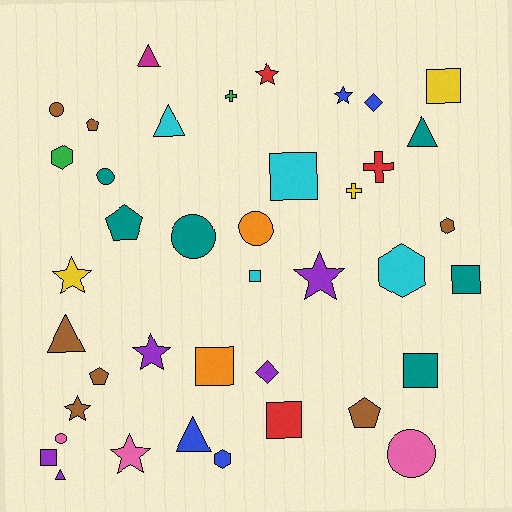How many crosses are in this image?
There are 3 crosses.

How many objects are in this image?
There are 40 objects.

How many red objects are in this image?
There are 3 red objects.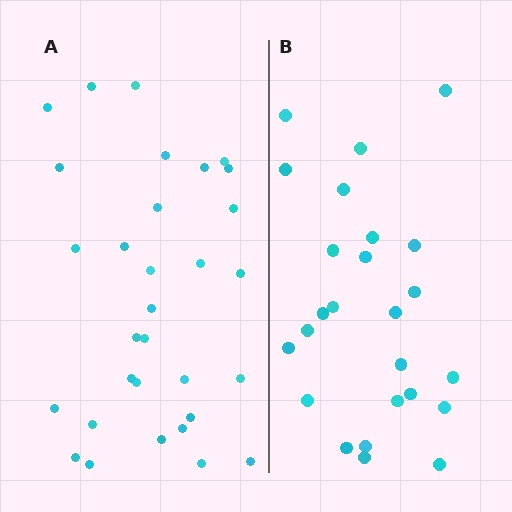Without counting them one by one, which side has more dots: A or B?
Region A (the left region) has more dots.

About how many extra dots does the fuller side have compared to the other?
Region A has about 6 more dots than region B.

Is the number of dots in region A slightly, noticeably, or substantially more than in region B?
Region A has only slightly more — the two regions are fairly close. The ratio is roughly 1.2 to 1.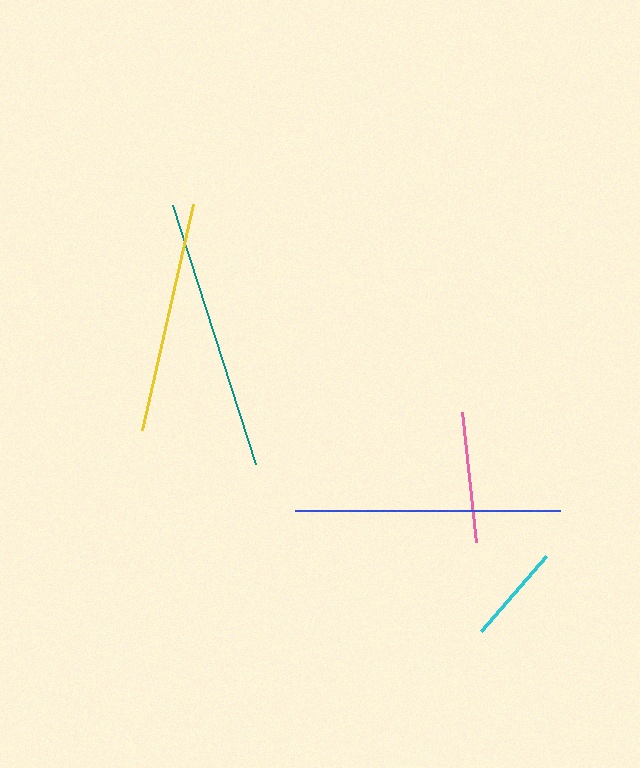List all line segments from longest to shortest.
From longest to shortest: teal, blue, yellow, pink, cyan.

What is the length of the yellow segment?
The yellow segment is approximately 232 pixels long.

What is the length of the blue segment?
The blue segment is approximately 265 pixels long.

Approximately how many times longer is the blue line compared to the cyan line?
The blue line is approximately 2.7 times the length of the cyan line.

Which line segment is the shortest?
The cyan line is the shortest at approximately 100 pixels.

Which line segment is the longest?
The teal line is the longest at approximately 273 pixels.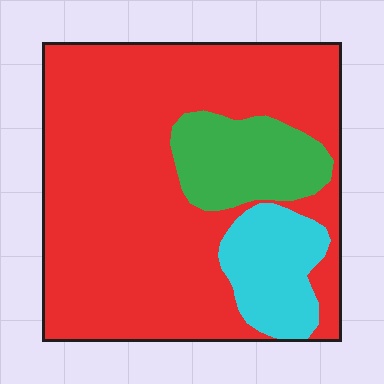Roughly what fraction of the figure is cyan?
Cyan takes up about one eighth (1/8) of the figure.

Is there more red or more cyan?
Red.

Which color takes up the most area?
Red, at roughly 75%.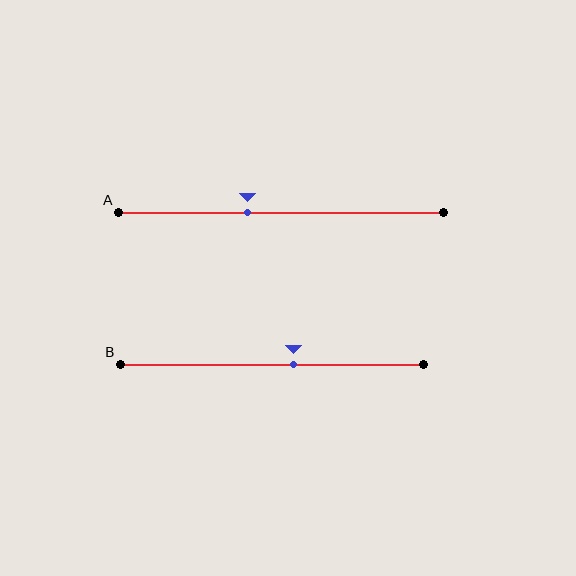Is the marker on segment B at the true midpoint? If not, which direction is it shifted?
No, the marker on segment B is shifted to the right by about 7% of the segment length.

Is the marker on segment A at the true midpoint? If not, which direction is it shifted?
No, the marker on segment A is shifted to the left by about 10% of the segment length.